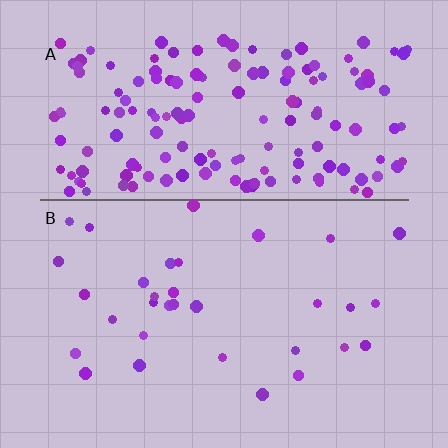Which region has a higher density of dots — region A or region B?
A (the top).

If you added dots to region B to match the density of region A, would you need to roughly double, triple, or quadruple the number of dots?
Approximately quadruple.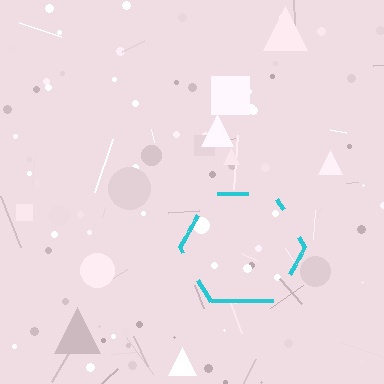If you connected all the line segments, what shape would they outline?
They would outline a hexagon.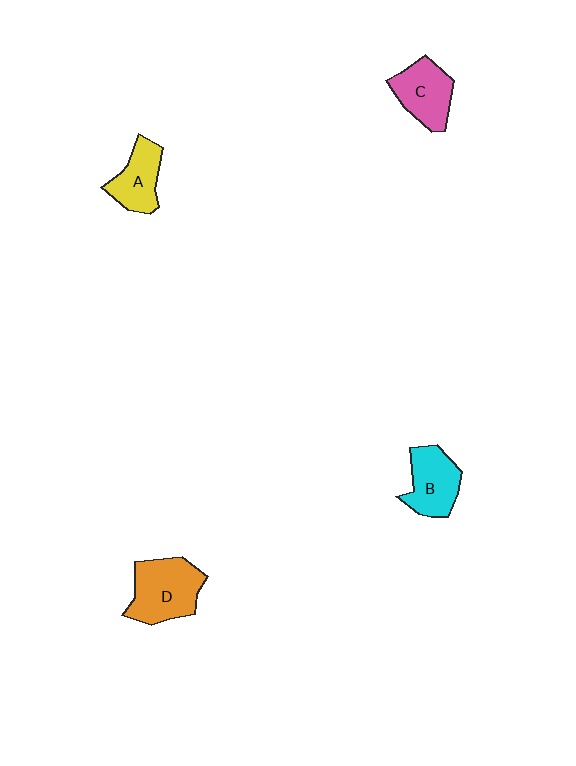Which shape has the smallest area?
Shape A (yellow).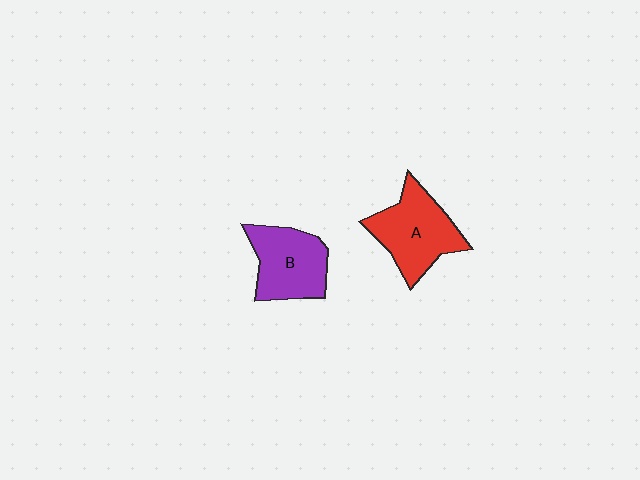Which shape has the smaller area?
Shape B (purple).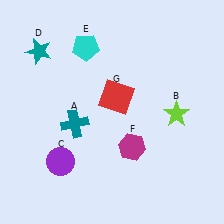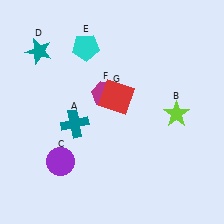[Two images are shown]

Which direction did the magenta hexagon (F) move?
The magenta hexagon (F) moved up.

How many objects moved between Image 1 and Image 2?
1 object moved between the two images.